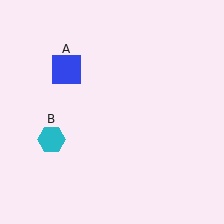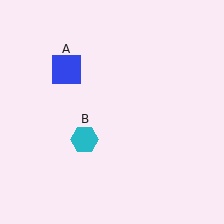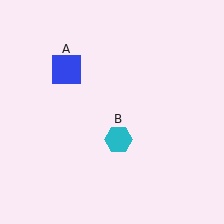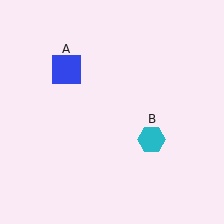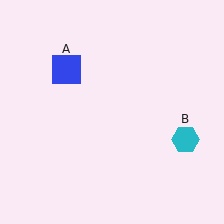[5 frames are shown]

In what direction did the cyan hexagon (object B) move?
The cyan hexagon (object B) moved right.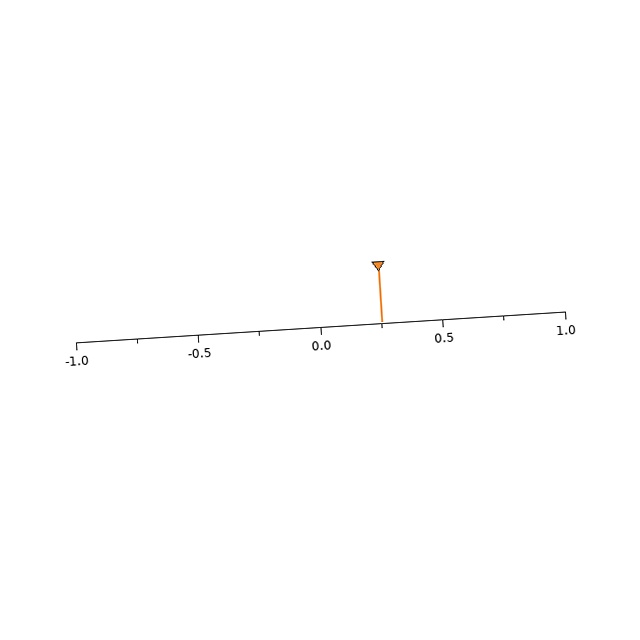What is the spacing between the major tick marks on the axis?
The major ticks are spaced 0.5 apart.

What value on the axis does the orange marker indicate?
The marker indicates approximately 0.25.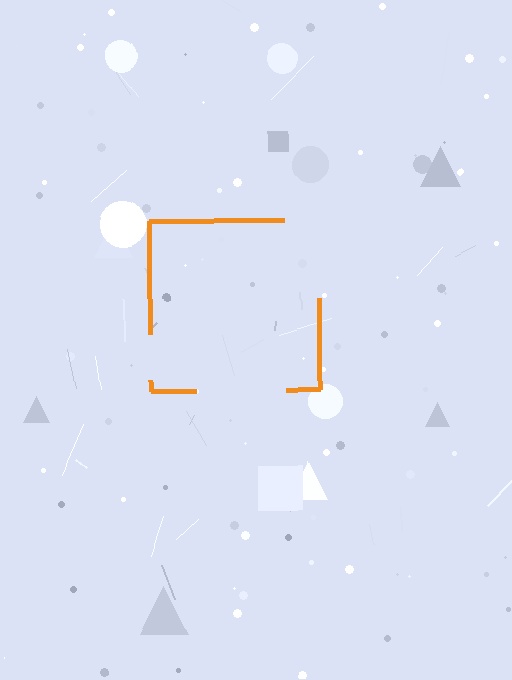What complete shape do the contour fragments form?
The contour fragments form a square.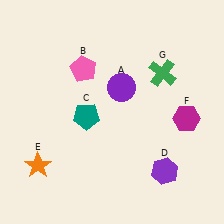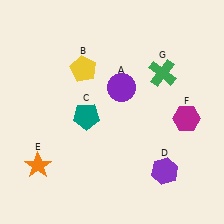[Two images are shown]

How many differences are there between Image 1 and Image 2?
There is 1 difference between the two images.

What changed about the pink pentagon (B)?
In Image 1, B is pink. In Image 2, it changed to yellow.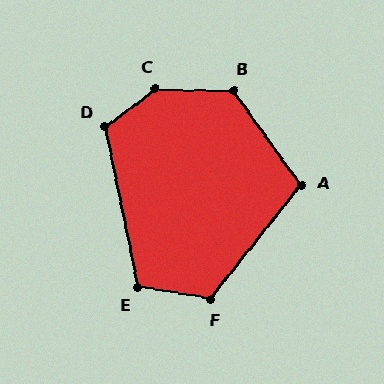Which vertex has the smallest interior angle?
A, at approximately 106 degrees.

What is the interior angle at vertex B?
Approximately 127 degrees (obtuse).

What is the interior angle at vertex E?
Approximately 112 degrees (obtuse).